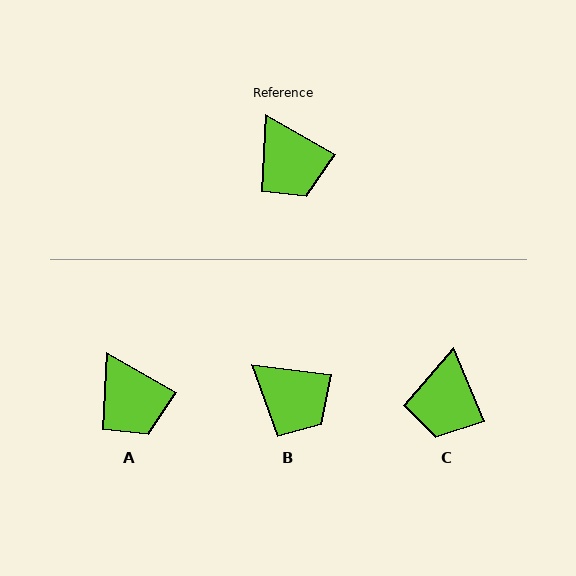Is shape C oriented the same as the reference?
No, it is off by about 38 degrees.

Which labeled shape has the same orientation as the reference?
A.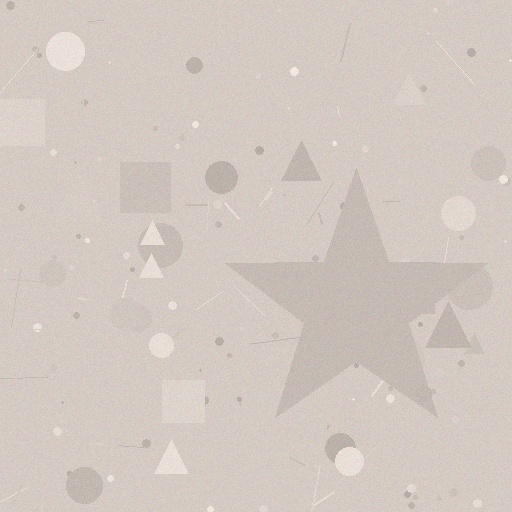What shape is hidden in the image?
A star is hidden in the image.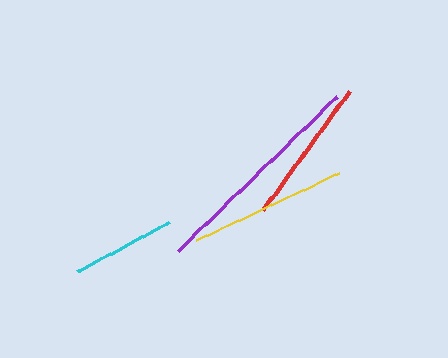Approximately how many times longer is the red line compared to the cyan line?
The red line is approximately 1.4 times the length of the cyan line.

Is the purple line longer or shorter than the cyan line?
The purple line is longer than the cyan line.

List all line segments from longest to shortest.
From longest to shortest: purple, yellow, red, cyan.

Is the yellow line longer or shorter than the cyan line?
The yellow line is longer than the cyan line.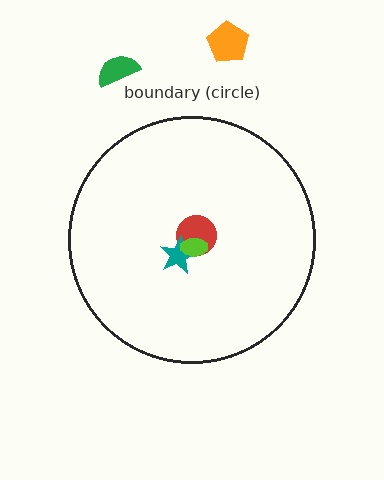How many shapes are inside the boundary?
3 inside, 2 outside.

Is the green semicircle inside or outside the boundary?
Outside.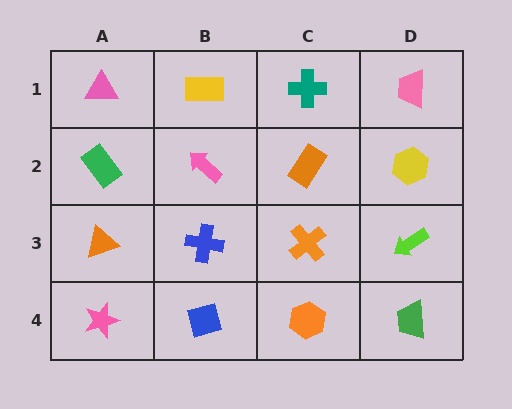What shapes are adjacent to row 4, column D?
A lime arrow (row 3, column D), an orange hexagon (row 4, column C).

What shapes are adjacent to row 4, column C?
An orange cross (row 3, column C), a blue diamond (row 4, column B), a green trapezoid (row 4, column D).